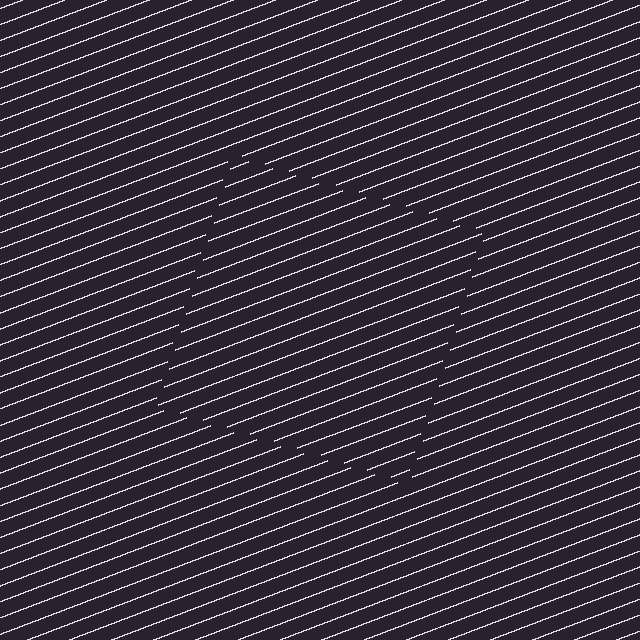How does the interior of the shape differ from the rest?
The interior of the shape contains the same grating, shifted by half a period — the contour is defined by the phase discontinuity where line-ends from the inner and outer gratings abut.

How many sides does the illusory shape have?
4 sides — the line-ends trace a square.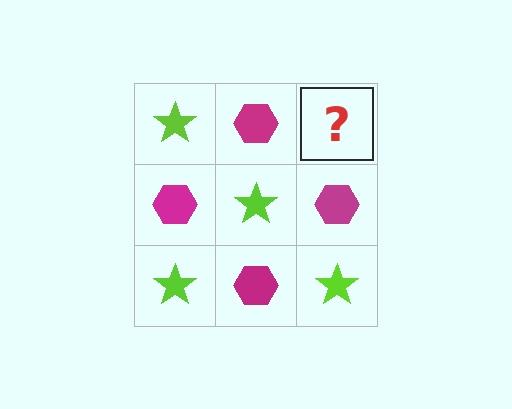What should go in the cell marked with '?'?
The missing cell should contain a lime star.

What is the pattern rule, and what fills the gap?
The rule is that it alternates lime star and magenta hexagon in a checkerboard pattern. The gap should be filled with a lime star.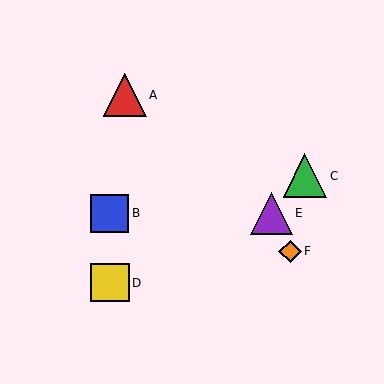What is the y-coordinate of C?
Object C is at y≈176.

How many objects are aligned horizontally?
2 objects (B, E) are aligned horizontally.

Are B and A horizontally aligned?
No, B is at y≈213 and A is at y≈95.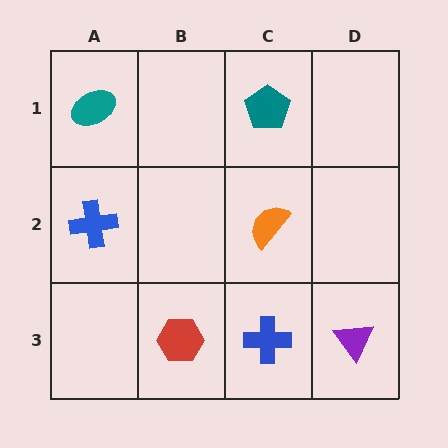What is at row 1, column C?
A teal pentagon.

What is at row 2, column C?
An orange semicircle.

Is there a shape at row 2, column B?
No, that cell is empty.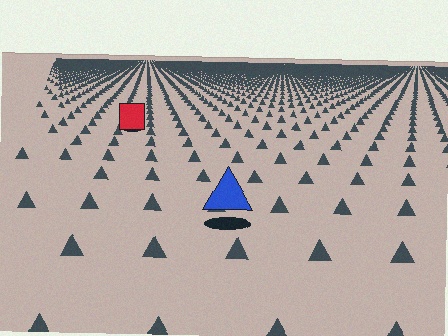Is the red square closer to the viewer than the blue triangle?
No. The blue triangle is closer — you can tell from the texture gradient: the ground texture is coarser near it.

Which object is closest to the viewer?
The blue triangle is closest. The texture marks near it are larger and more spread out.